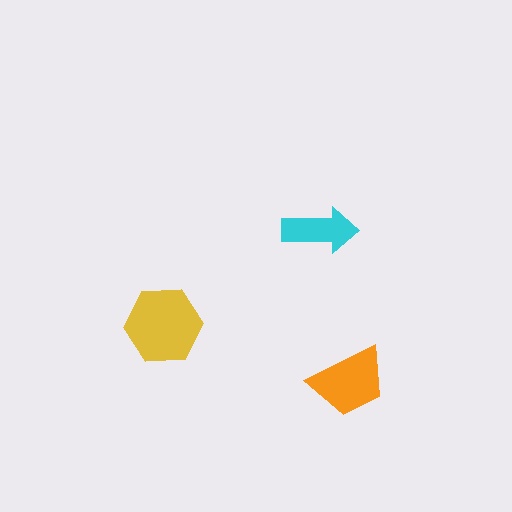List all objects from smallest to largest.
The cyan arrow, the orange trapezoid, the yellow hexagon.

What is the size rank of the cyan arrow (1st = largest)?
3rd.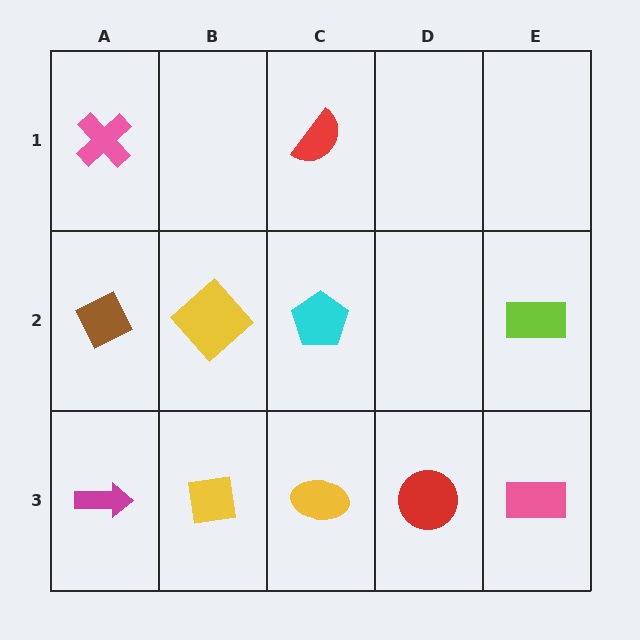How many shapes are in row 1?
2 shapes.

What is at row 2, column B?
A yellow diamond.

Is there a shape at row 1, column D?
No, that cell is empty.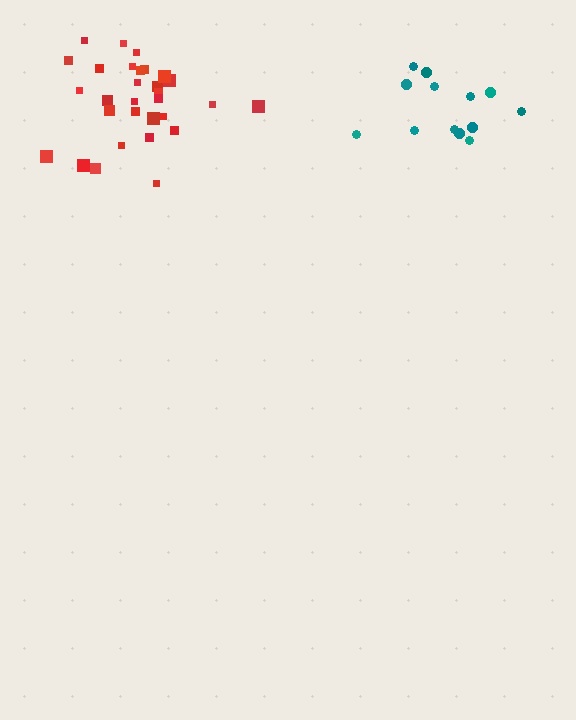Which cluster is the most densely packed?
Red.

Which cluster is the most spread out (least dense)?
Teal.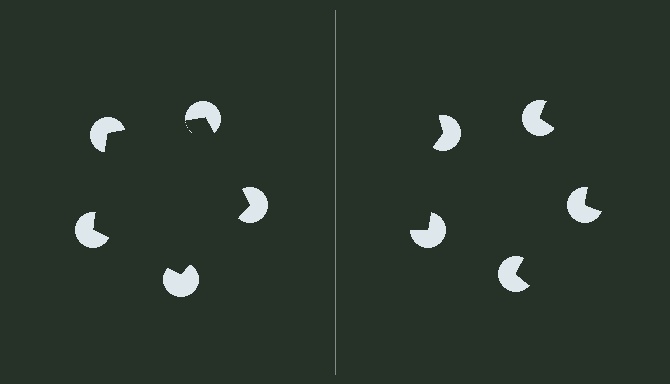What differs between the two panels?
The pac-man discs are positioned identically on both sides; only the wedge orientations differ. On the left they align to a pentagon; on the right they are misaligned.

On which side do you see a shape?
An illusory pentagon appears on the left side. On the right side the wedge cuts are rotated, so no coherent shape forms.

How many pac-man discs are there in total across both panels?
10 — 5 on each side.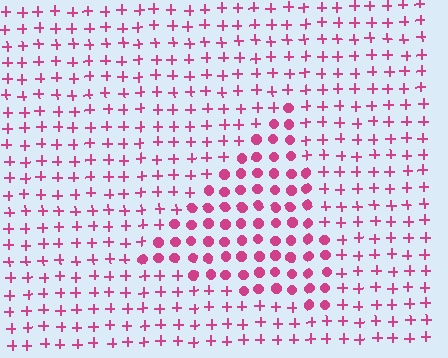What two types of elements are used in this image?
The image uses circles inside the triangle region and plus signs outside it.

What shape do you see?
I see a triangle.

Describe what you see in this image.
The image is filled with small magenta elements arranged in a uniform grid. A triangle-shaped region contains circles, while the surrounding area contains plus signs. The boundary is defined purely by the change in element shape.